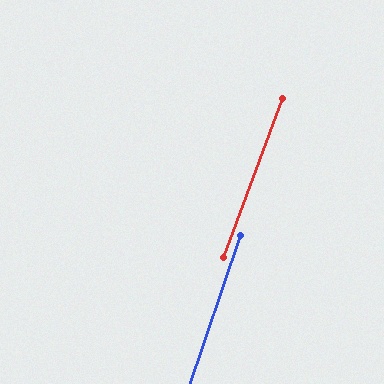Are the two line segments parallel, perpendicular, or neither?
Parallel — their directions differ by only 1.6°.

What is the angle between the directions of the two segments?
Approximately 2 degrees.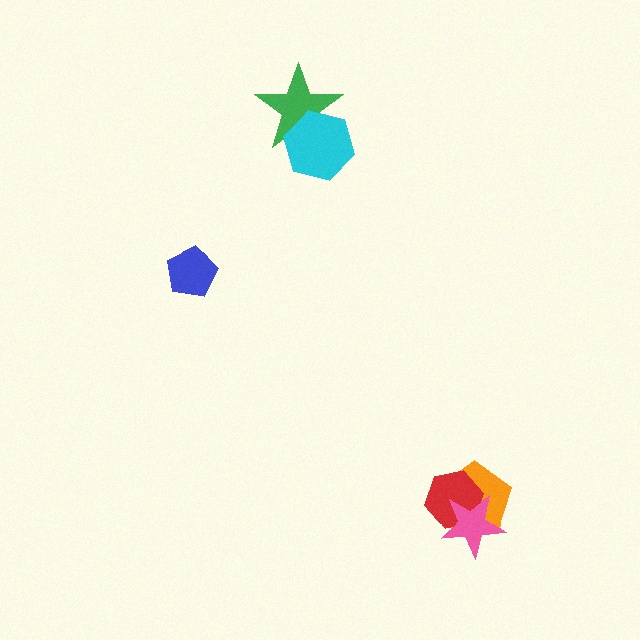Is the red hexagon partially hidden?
Yes, it is partially covered by another shape.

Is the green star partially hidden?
Yes, it is partially covered by another shape.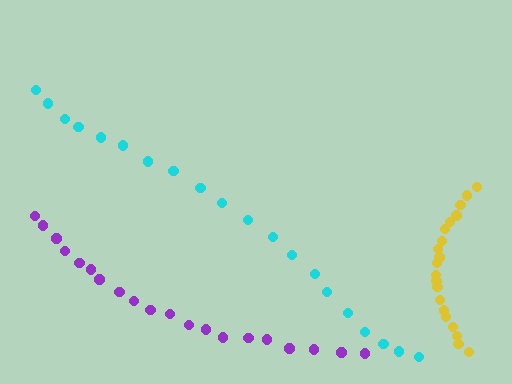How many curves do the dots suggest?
There are 3 distinct paths.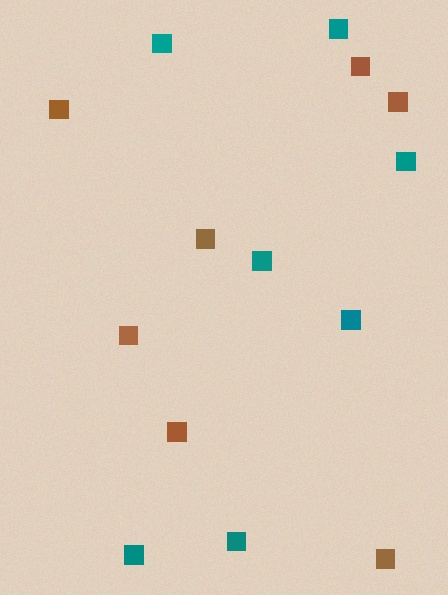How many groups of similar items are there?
There are 2 groups: one group of teal squares (7) and one group of brown squares (7).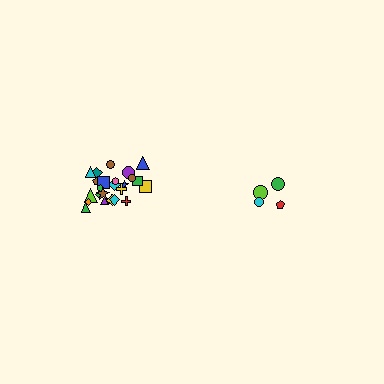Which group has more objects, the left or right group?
The left group.